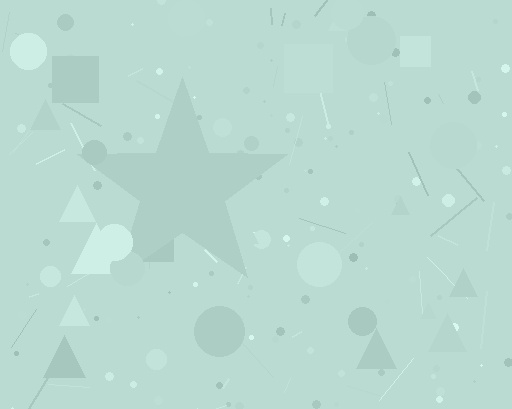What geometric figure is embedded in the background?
A star is embedded in the background.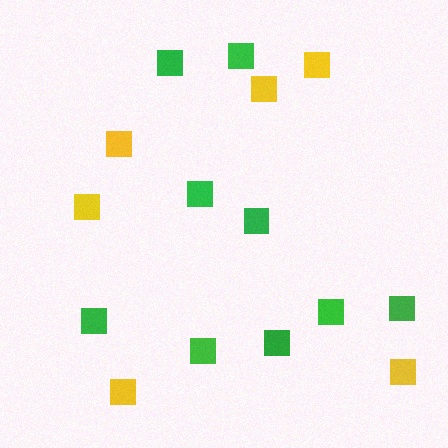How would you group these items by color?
There are 2 groups: one group of green squares (9) and one group of yellow squares (6).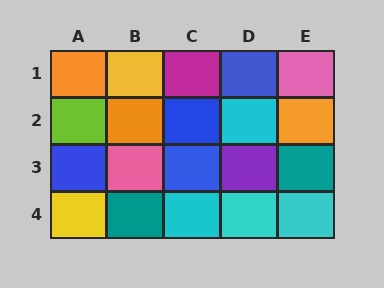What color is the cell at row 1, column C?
Magenta.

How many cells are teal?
2 cells are teal.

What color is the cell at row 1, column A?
Orange.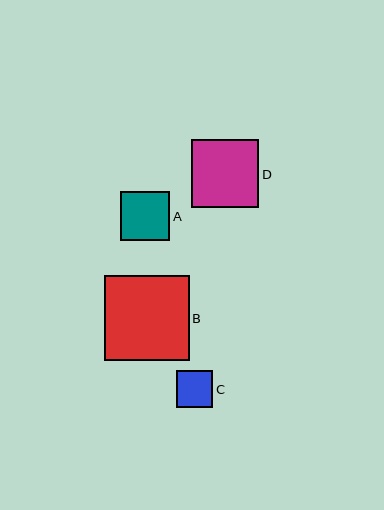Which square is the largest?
Square B is the largest with a size of approximately 85 pixels.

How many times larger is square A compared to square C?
Square A is approximately 1.3 times the size of square C.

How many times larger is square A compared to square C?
Square A is approximately 1.3 times the size of square C.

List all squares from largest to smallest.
From largest to smallest: B, D, A, C.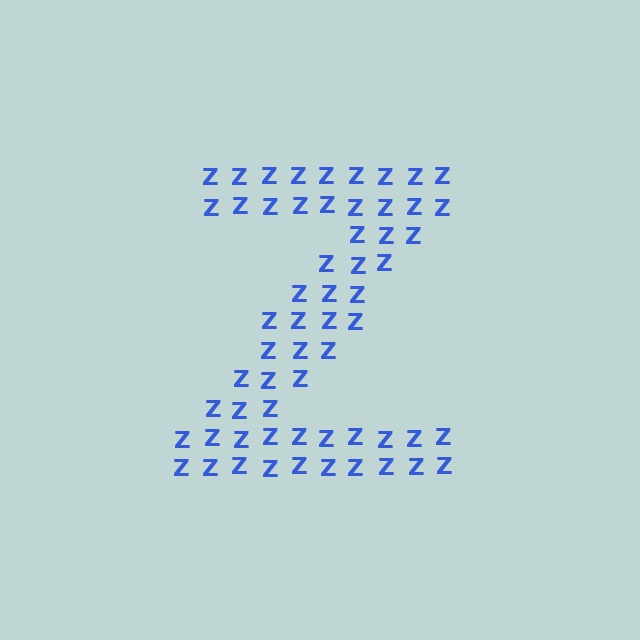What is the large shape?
The large shape is the letter Z.